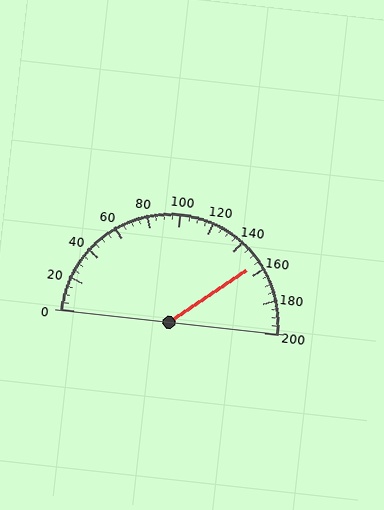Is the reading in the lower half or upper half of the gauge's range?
The reading is in the upper half of the range (0 to 200).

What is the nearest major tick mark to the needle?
The nearest major tick mark is 160.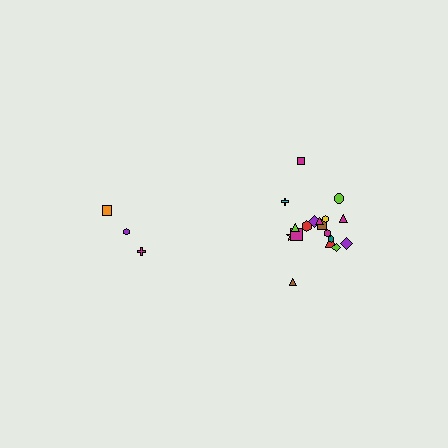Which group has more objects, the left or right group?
The right group.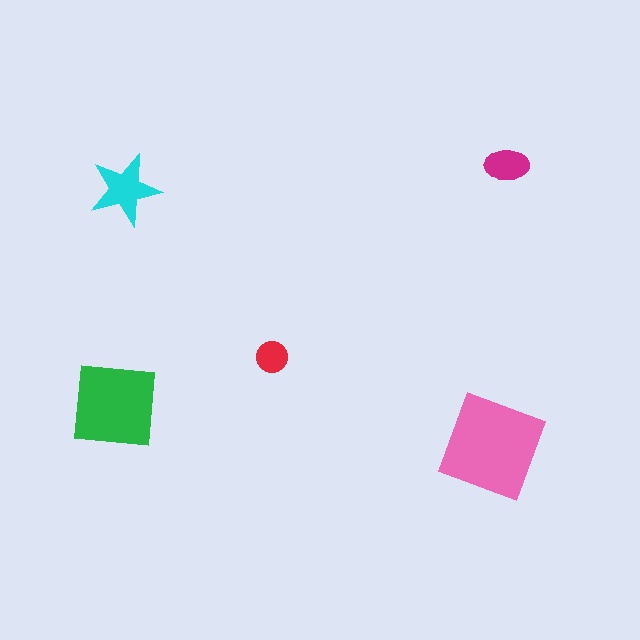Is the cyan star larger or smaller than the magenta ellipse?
Larger.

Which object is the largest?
The pink diamond.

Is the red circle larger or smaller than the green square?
Smaller.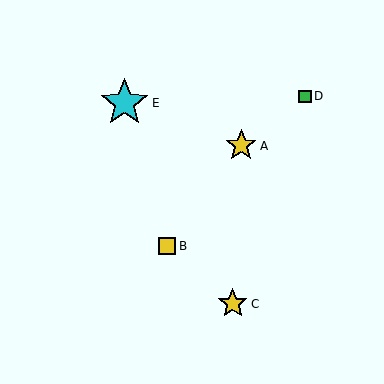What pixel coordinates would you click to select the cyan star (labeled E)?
Click at (124, 103) to select the cyan star E.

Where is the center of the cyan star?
The center of the cyan star is at (124, 103).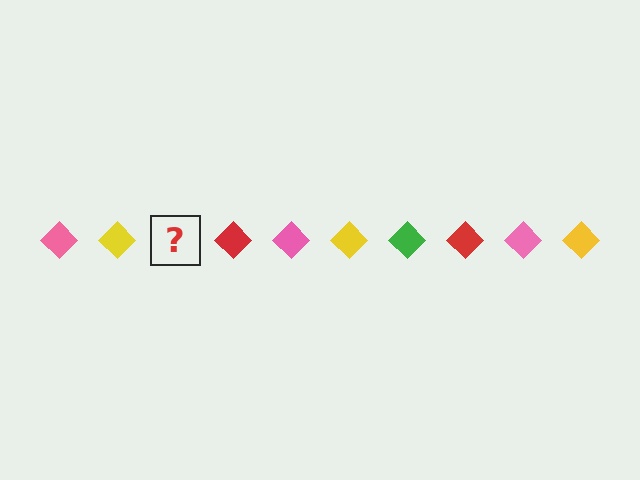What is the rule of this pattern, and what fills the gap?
The rule is that the pattern cycles through pink, yellow, green, red diamonds. The gap should be filled with a green diamond.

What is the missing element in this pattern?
The missing element is a green diamond.